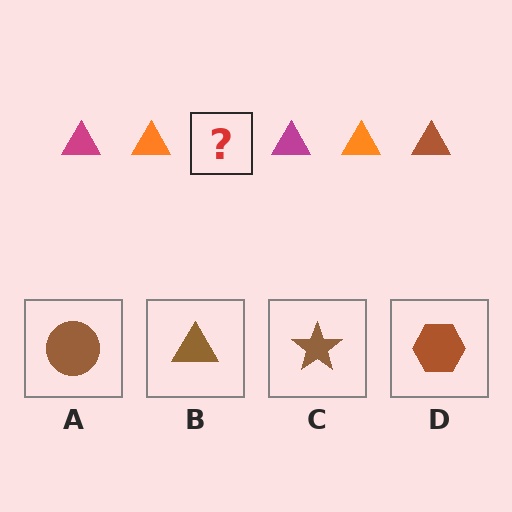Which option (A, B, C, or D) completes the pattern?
B.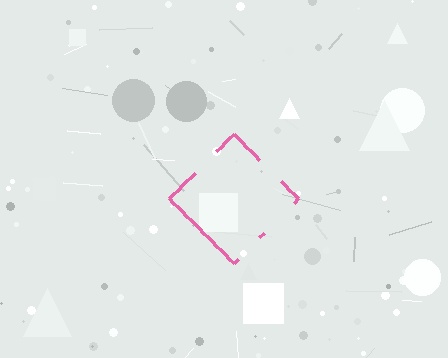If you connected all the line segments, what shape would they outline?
They would outline a diamond.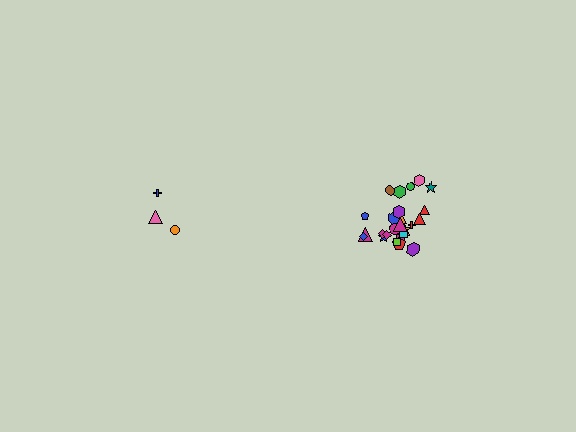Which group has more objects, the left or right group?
The right group.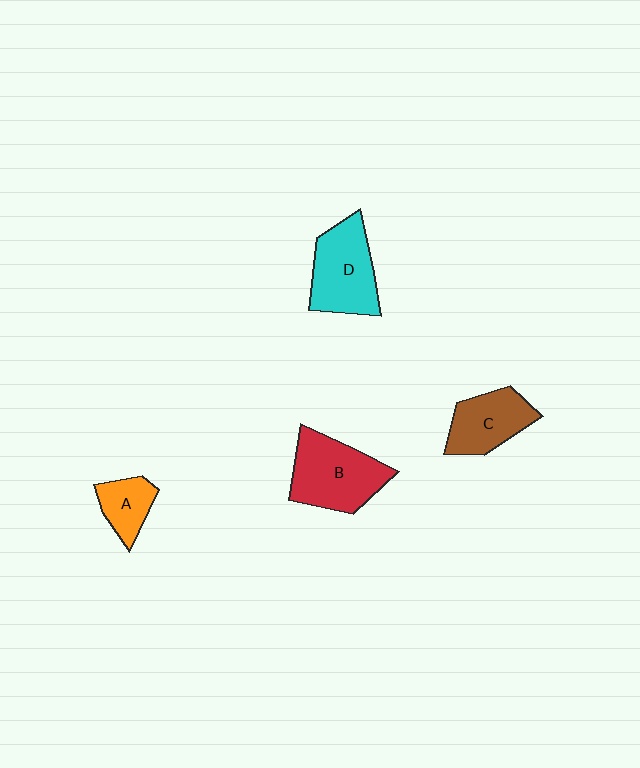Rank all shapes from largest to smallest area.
From largest to smallest: B (red), D (cyan), C (brown), A (orange).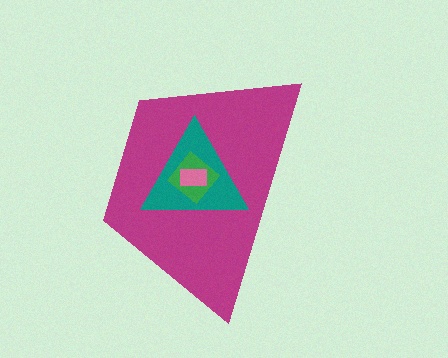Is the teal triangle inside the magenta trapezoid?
Yes.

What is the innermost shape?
The pink rectangle.